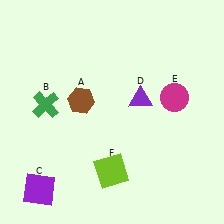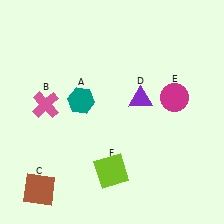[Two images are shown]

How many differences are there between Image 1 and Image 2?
There are 3 differences between the two images.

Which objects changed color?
A changed from brown to teal. B changed from green to pink. C changed from purple to brown.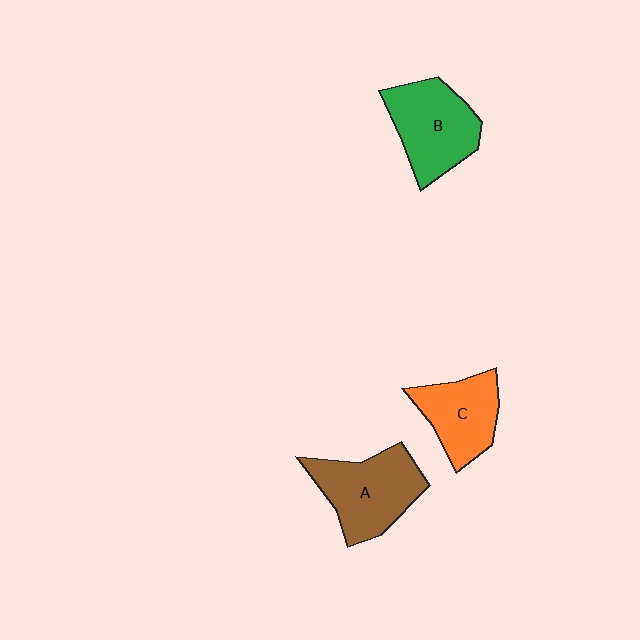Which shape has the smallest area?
Shape C (orange).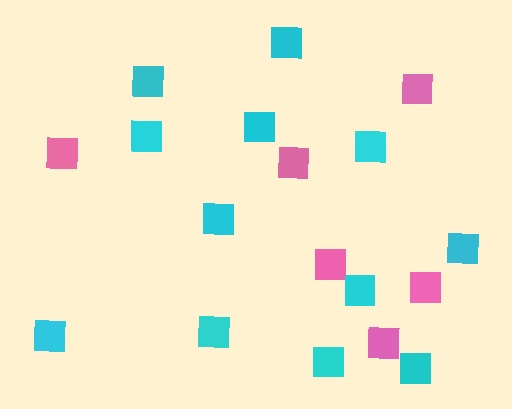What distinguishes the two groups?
There are 2 groups: one group of pink squares (6) and one group of cyan squares (12).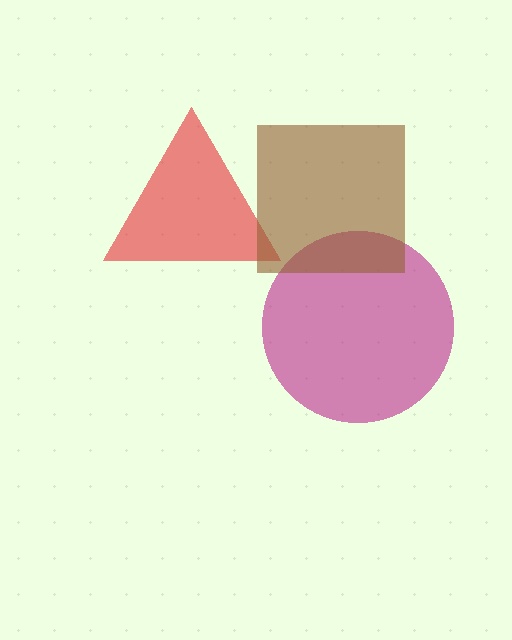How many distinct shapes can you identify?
There are 3 distinct shapes: a red triangle, a magenta circle, a brown square.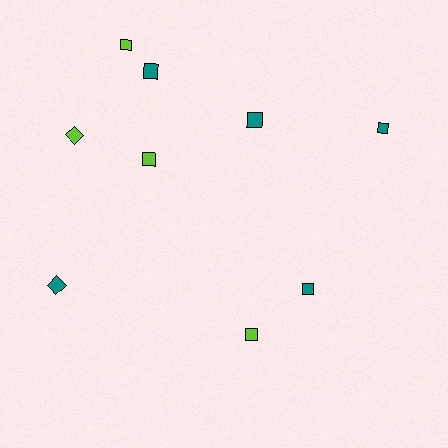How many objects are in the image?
There are 9 objects.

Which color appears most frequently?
Teal, with 5 objects.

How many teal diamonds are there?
There is 1 teal diamond.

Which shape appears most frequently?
Square, with 7 objects.